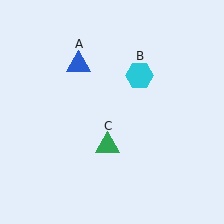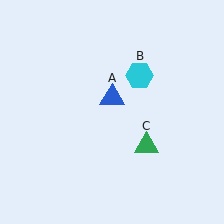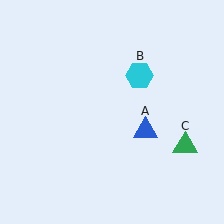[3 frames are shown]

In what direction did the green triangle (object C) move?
The green triangle (object C) moved right.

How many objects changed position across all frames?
2 objects changed position: blue triangle (object A), green triangle (object C).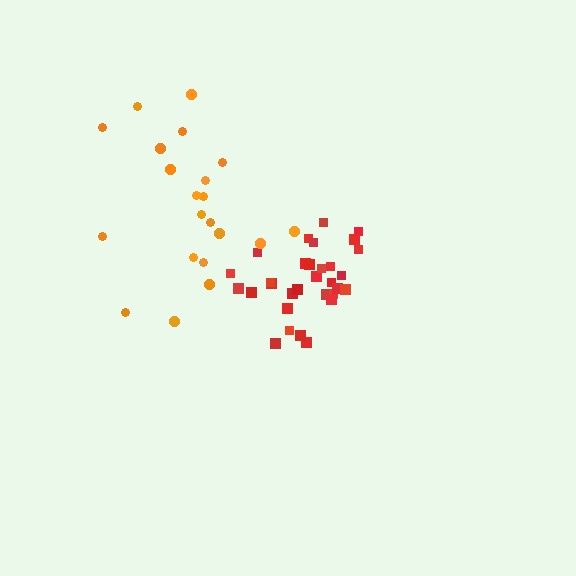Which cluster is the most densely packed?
Red.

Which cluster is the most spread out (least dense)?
Orange.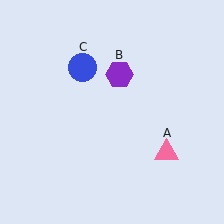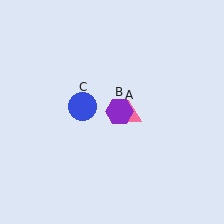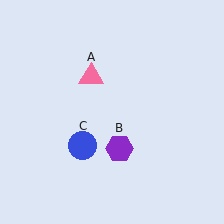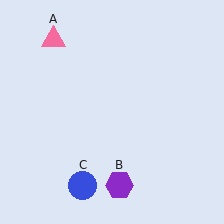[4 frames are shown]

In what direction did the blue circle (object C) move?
The blue circle (object C) moved down.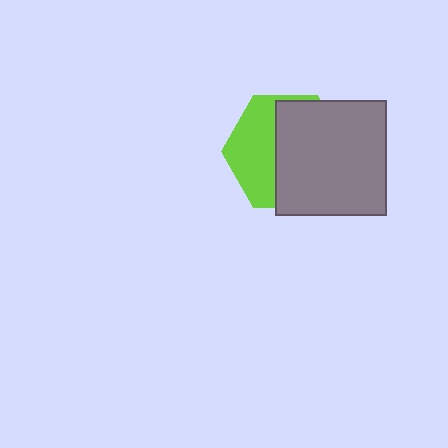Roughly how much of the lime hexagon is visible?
A small part of it is visible (roughly 41%).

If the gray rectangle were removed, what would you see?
You would see the complete lime hexagon.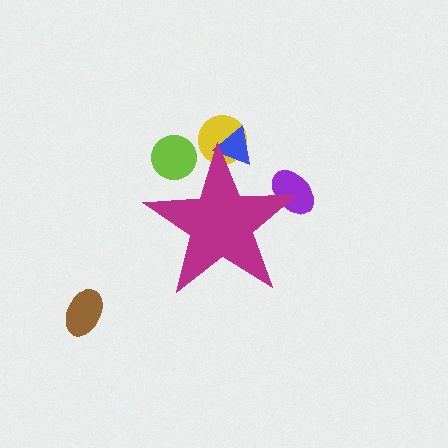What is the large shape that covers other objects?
A magenta star.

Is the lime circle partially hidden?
Yes, the lime circle is partially hidden behind the magenta star.